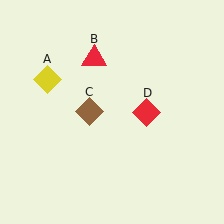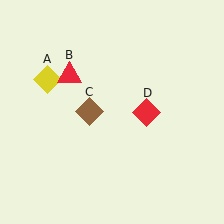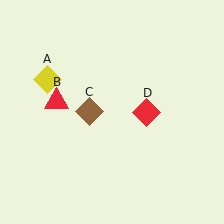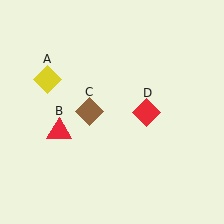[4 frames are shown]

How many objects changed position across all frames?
1 object changed position: red triangle (object B).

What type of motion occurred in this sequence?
The red triangle (object B) rotated counterclockwise around the center of the scene.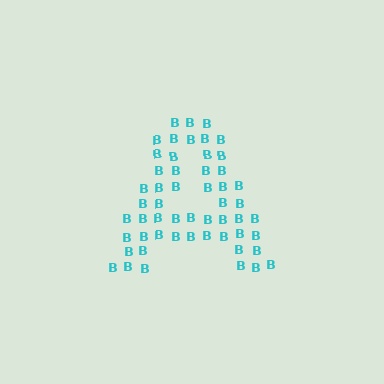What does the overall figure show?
The overall figure shows the letter A.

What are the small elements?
The small elements are letter B's.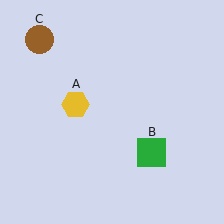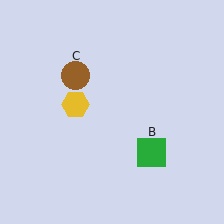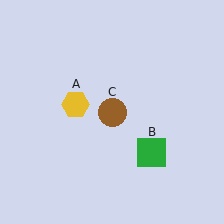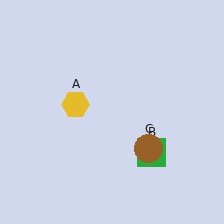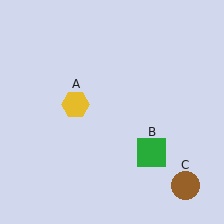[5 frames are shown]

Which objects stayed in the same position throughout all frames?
Yellow hexagon (object A) and green square (object B) remained stationary.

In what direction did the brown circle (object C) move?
The brown circle (object C) moved down and to the right.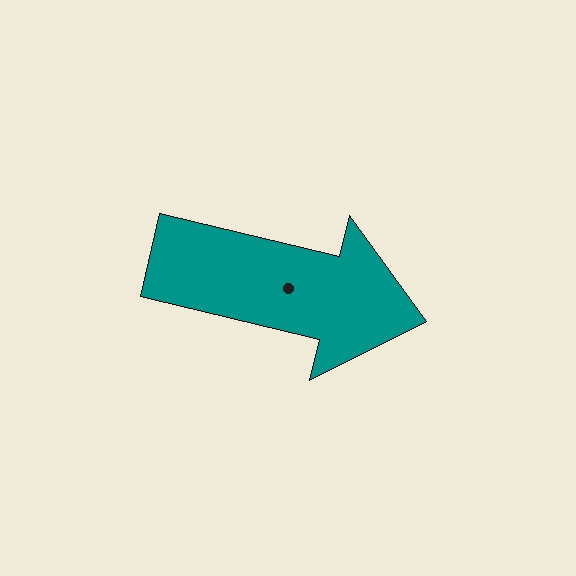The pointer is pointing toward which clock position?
Roughly 3 o'clock.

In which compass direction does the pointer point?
East.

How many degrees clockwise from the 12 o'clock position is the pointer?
Approximately 103 degrees.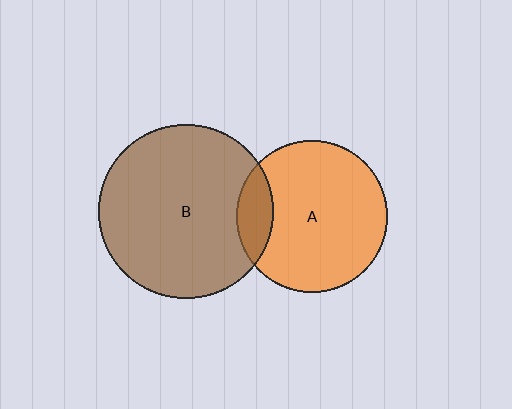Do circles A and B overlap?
Yes.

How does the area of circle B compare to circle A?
Approximately 1.3 times.